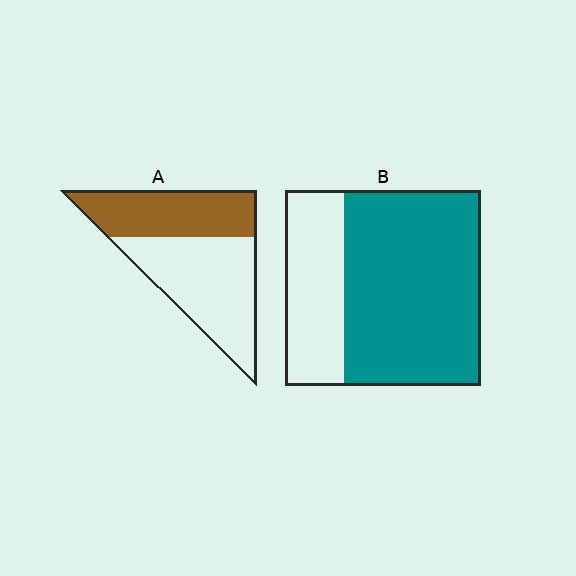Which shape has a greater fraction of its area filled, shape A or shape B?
Shape B.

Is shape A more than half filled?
No.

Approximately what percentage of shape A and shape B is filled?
A is approximately 40% and B is approximately 70%.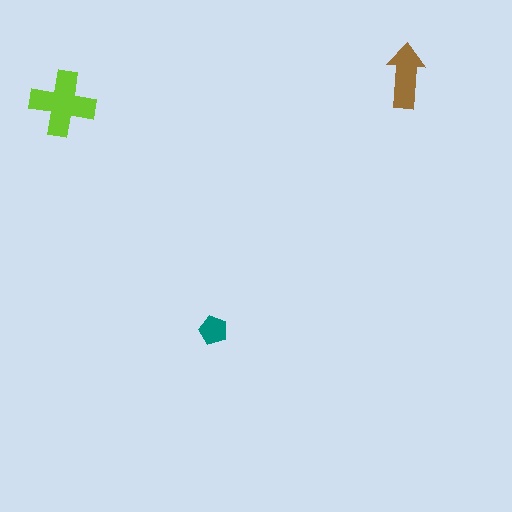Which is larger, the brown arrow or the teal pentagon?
The brown arrow.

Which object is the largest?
The lime cross.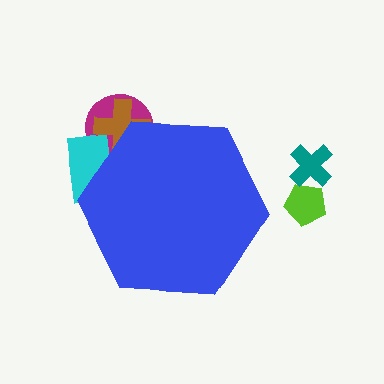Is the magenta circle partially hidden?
Yes, the magenta circle is partially hidden behind the blue hexagon.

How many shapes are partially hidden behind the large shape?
3 shapes are partially hidden.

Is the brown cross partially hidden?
Yes, the brown cross is partially hidden behind the blue hexagon.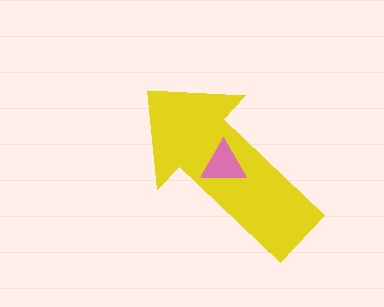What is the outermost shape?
The yellow arrow.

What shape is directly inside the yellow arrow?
The pink triangle.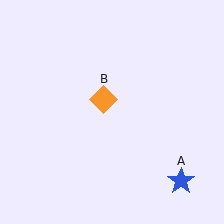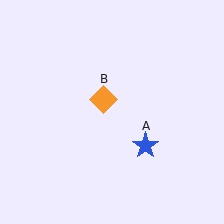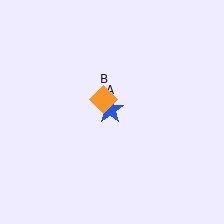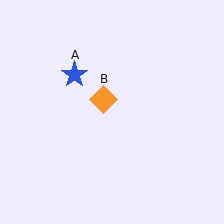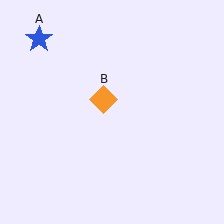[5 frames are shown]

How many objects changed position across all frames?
1 object changed position: blue star (object A).